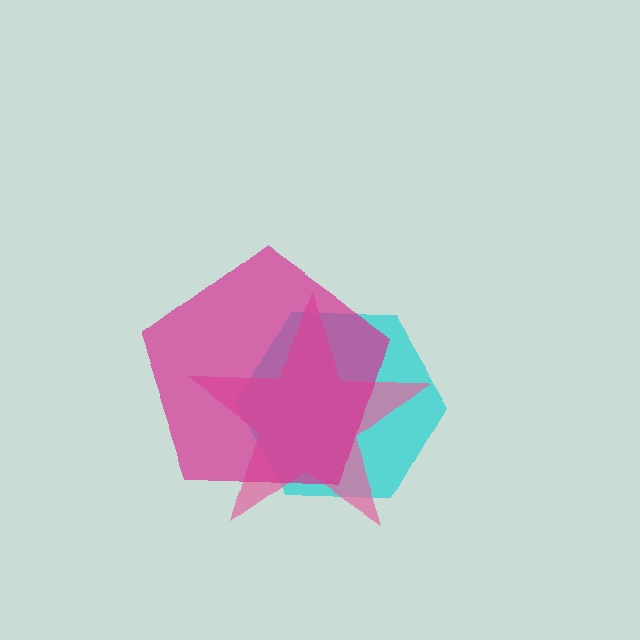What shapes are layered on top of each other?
The layered shapes are: a cyan hexagon, a pink star, a magenta pentagon.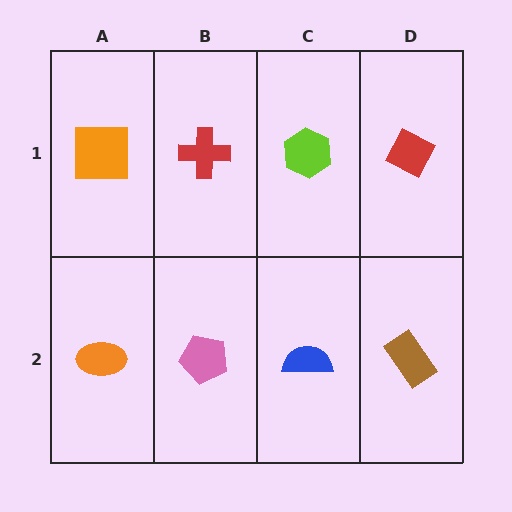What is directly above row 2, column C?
A lime hexagon.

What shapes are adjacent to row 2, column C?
A lime hexagon (row 1, column C), a pink pentagon (row 2, column B), a brown rectangle (row 2, column D).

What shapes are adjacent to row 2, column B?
A red cross (row 1, column B), an orange ellipse (row 2, column A), a blue semicircle (row 2, column C).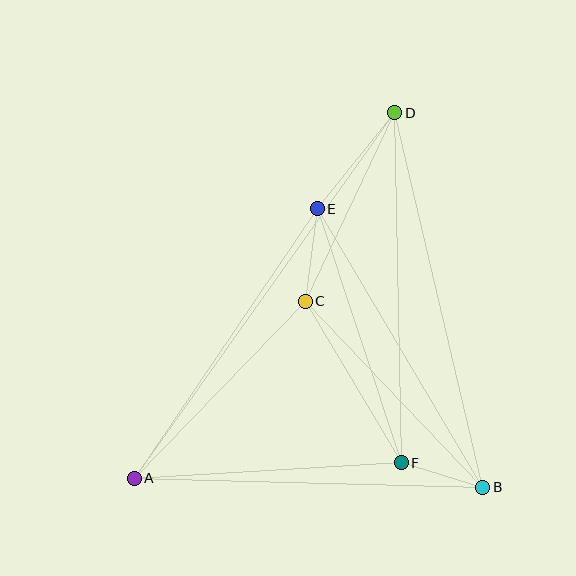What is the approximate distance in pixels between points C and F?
The distance between C and F is approximately 188 pixels.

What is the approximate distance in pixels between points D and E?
The distance between D and E is approximately 123 pixels.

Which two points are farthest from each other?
Points A and D are farthest from each other.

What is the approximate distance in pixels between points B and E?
The distance between B and E is approximately 324 pixels.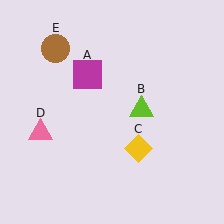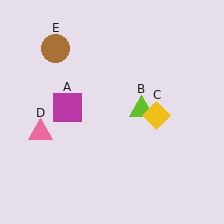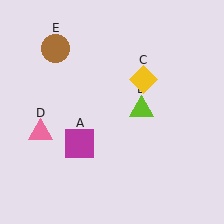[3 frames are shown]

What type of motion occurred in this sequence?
The magenta square (object A), yellow diamond (object C) rotated counterclockwise around the center of the scene.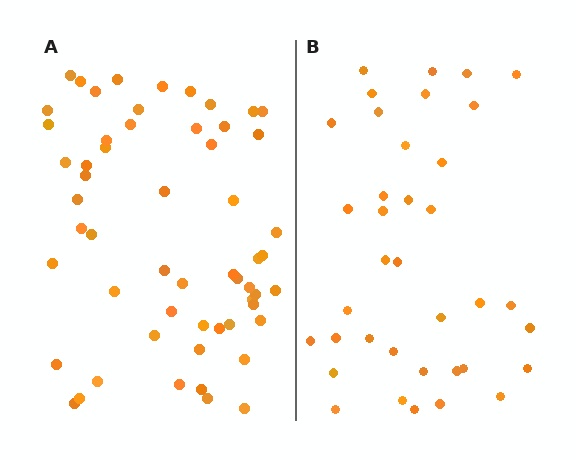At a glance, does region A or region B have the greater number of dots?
Region A (the left region) has more dots.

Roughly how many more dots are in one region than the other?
Region A has approximately 20 more dots than region B.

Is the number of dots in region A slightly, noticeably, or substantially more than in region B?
Region A has substantially more. The ratio is roughly 1.5 to 1.